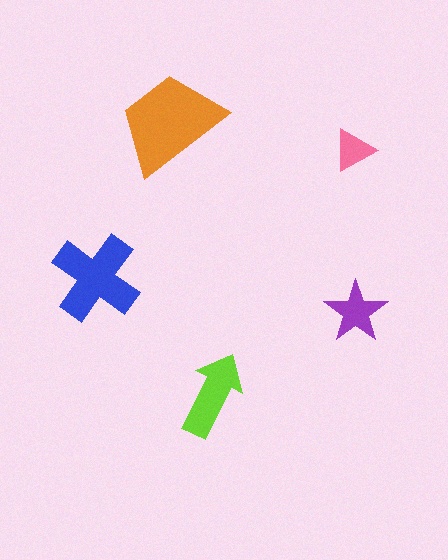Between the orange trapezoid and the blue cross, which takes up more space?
The orange trapezoid.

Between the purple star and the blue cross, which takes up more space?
The blue cross.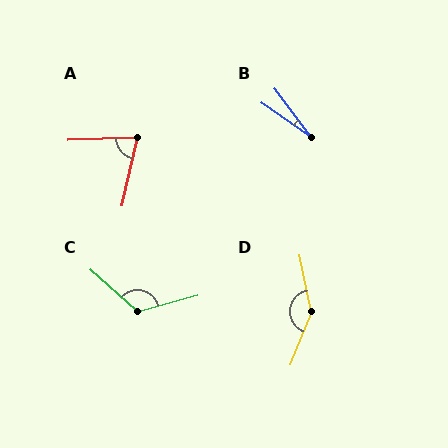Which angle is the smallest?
B, at approximately 18 degrees.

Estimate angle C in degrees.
Approximately 123 degrees.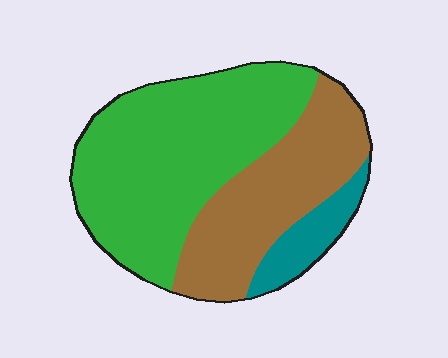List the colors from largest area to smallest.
From largest to smallest: green, brown, teal.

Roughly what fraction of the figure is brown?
Brown takes up between a third and a half of the figure.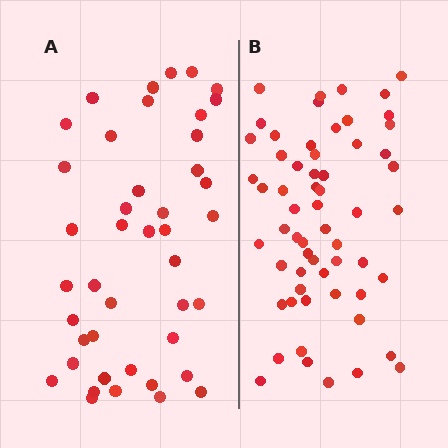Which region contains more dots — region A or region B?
Region B (the right region) has more dots.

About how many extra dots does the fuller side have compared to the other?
Region B has approximately 15 more dots than region A.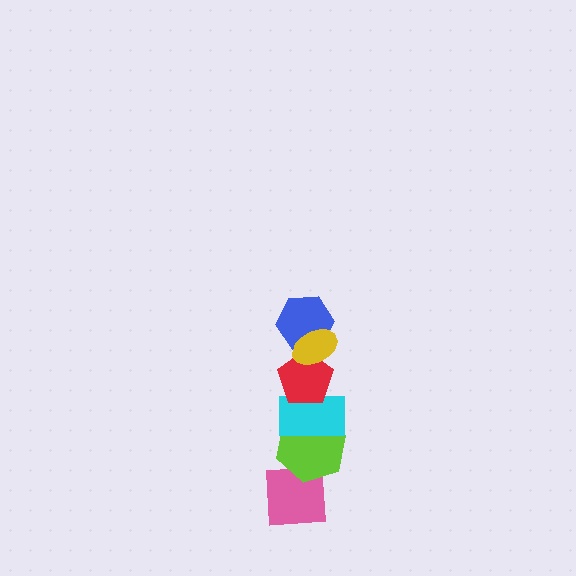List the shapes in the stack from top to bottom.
From top to bottom: the yellow ellipse, the blue hexagon, the red pentagon, the cyan rectangle, the lime hexagon, the pink square.